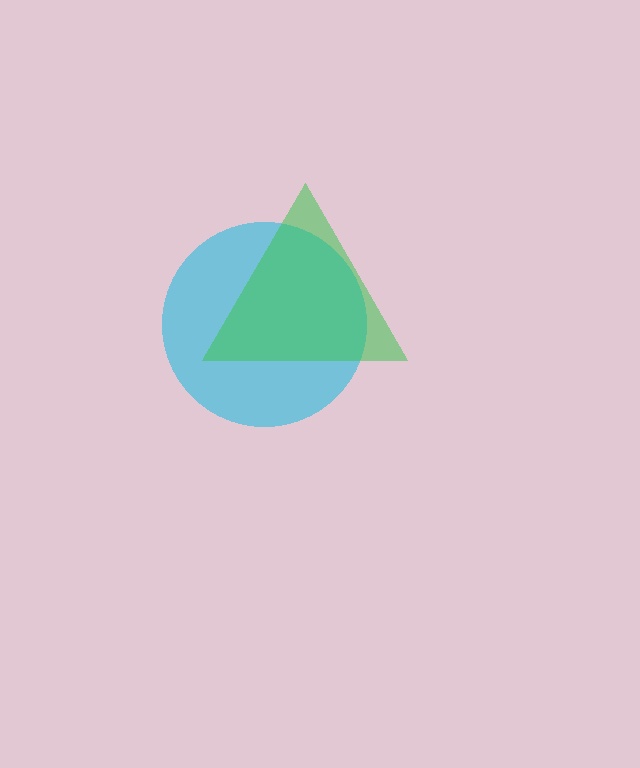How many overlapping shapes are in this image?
There are 2 overlapping shapes in the image.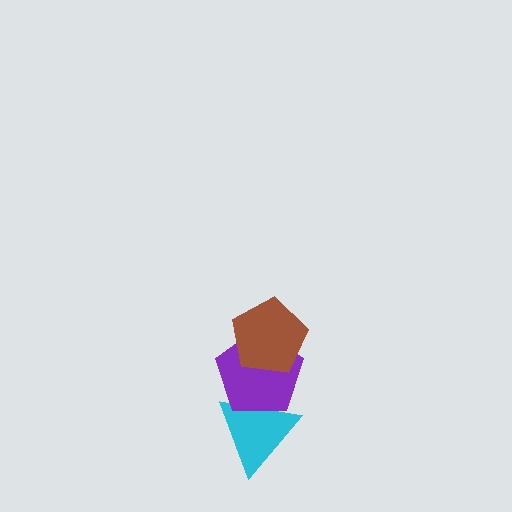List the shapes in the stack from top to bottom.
From top to bottom: the brown pentagon, the purple pentagon, the cyan triangle.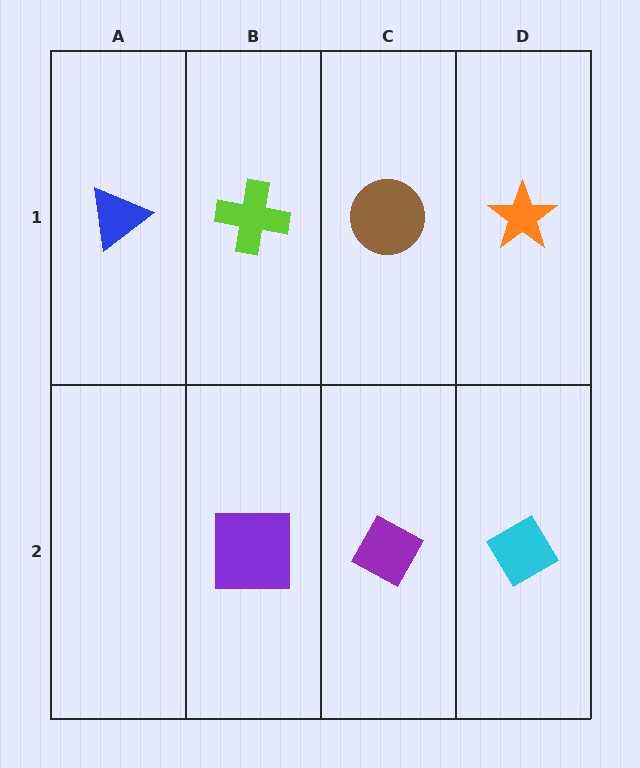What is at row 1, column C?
A brown circle.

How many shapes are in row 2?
3 shapes.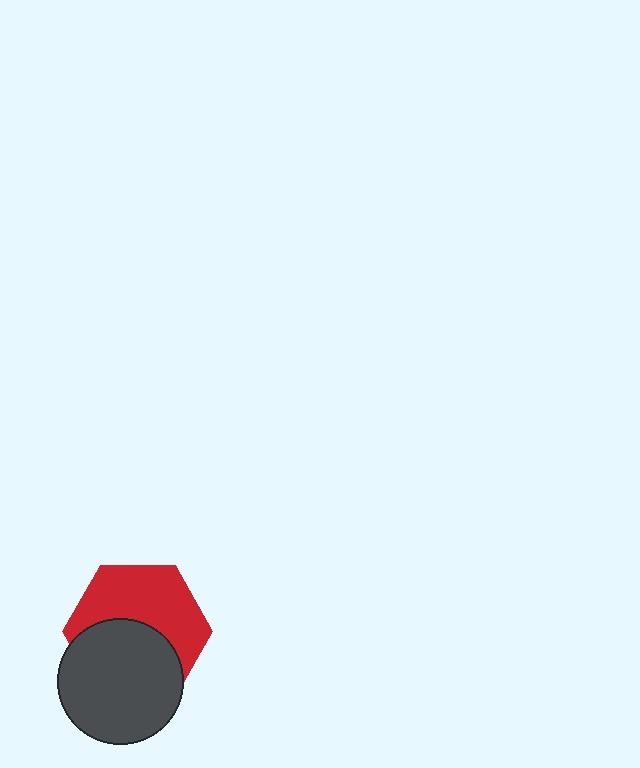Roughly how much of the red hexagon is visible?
About half of it is visible (roughly 54%).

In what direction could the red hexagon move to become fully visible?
The red hexagon could move up. That would shift it out from behind the dark gray circle entirely.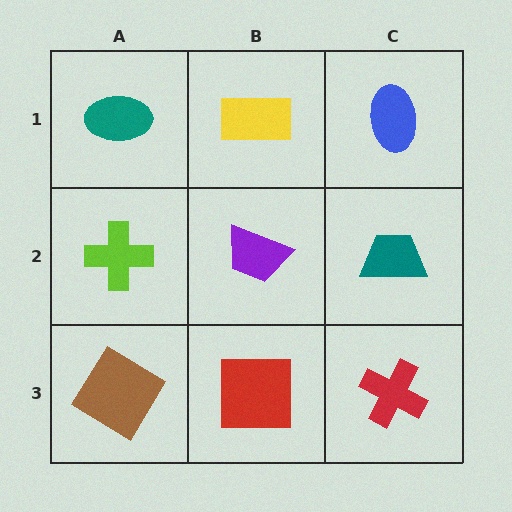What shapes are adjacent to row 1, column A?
A lime cross (row 2, column A), a yellow rectangle (row 1, column B).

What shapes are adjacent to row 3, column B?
A purple trapezoid (row 2, column B), a brown diamond (row 3, column A), a red cross (row 3, column C).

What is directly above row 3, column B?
A purple trapezoid.